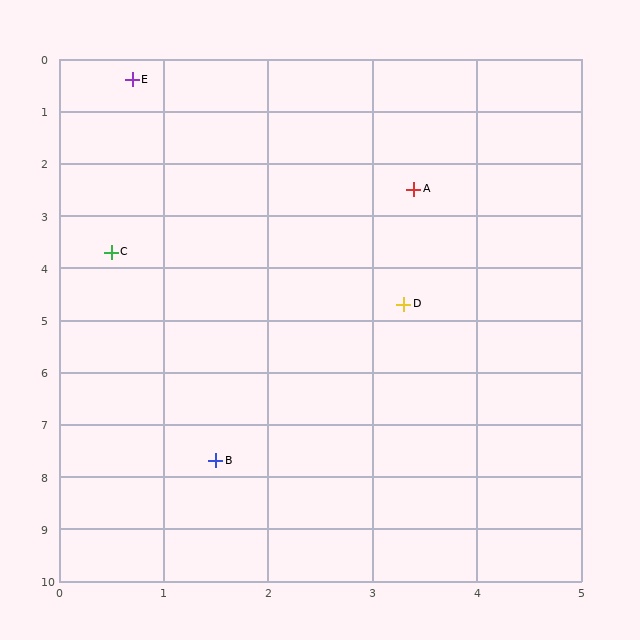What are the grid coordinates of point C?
Point C is at approximately (0.5, 3.7).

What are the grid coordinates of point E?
Point E is at approximately (0.7, 0.4).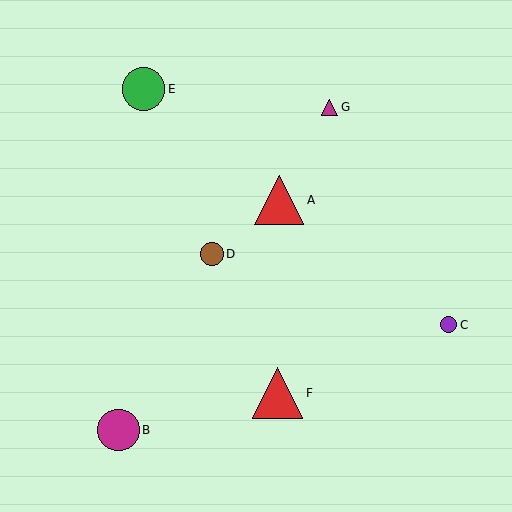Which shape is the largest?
The red triangle (labeled F) is the largest.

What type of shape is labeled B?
Shape B is a magenta circle.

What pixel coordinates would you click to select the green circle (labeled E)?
Click at (144, 89) to select the green circle E.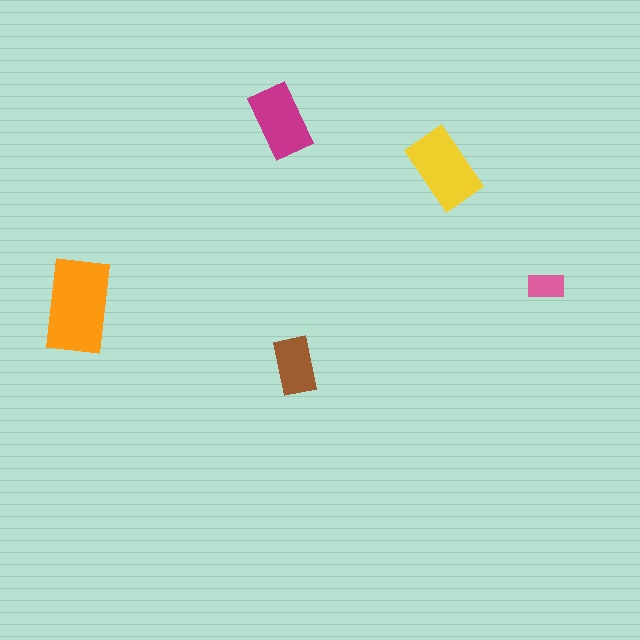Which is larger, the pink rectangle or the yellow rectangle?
The yellow one.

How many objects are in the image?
There are 5 objects in the image.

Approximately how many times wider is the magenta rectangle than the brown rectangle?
About 1.5 times wider.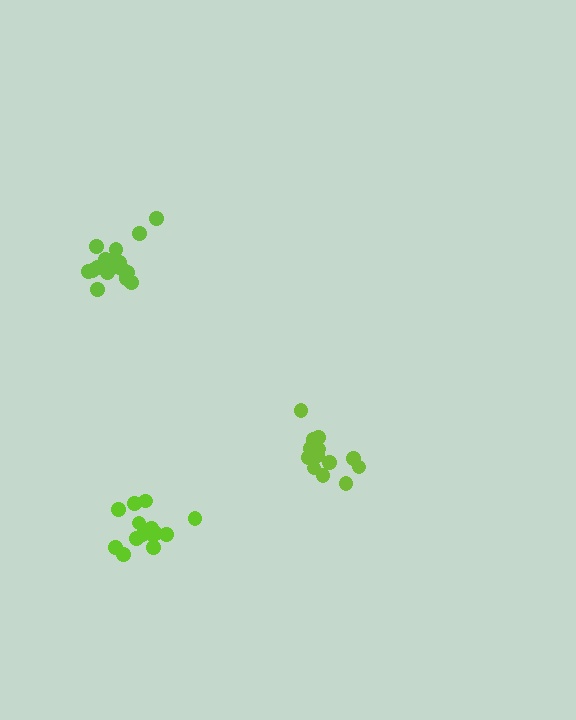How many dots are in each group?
Group 1: 18 dots, Group 2: 15 dots, Group 3: 14 dots (47 total).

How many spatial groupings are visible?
There are 3 spatial groupings.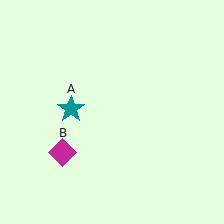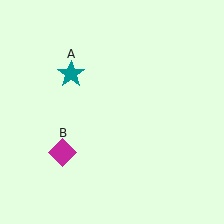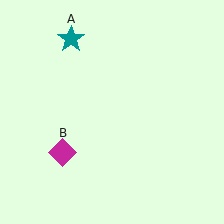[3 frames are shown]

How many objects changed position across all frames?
1 object changed position: teal star (object A).